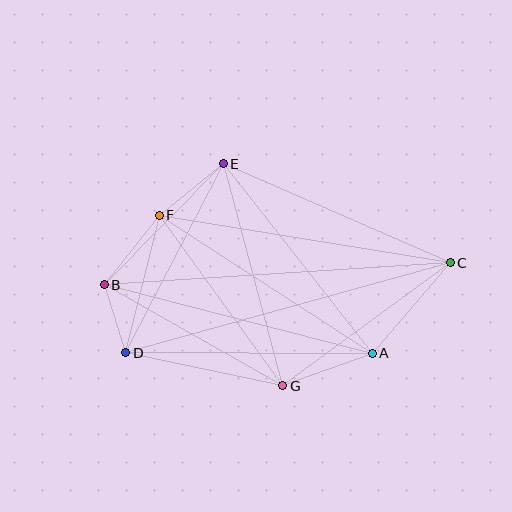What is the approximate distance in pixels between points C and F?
The distance between C and F is approximately 295 pixels.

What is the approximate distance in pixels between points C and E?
The distance between C and E is approximately 248 pixels.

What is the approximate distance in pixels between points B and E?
The distance between B and E is approximately 170 pixels.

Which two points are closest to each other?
Points B and D are closest to each other.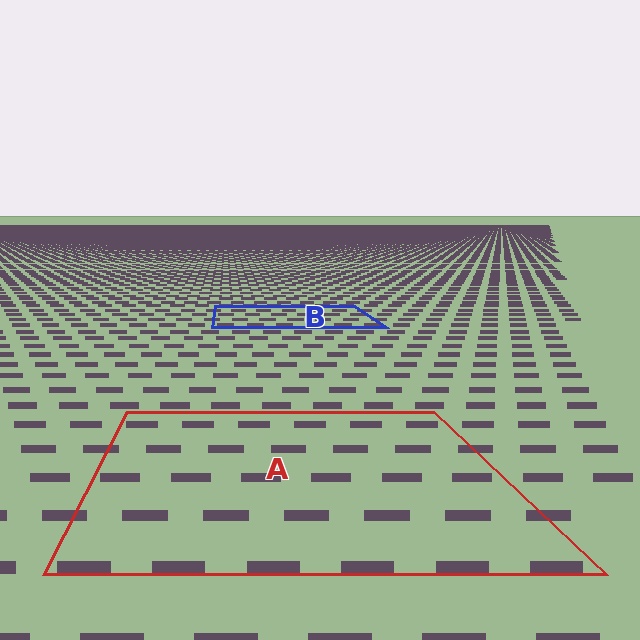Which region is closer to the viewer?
Region A is closer. The texture elements there are larger and more spread out.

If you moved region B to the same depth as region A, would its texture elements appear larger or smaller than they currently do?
They would appear larger. At a closer depth, the same texture elements are projected at a bigger on-screen size.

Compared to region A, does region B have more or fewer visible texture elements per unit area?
Region B has more texture elements per unit area — they are packed more densely because it is farther away.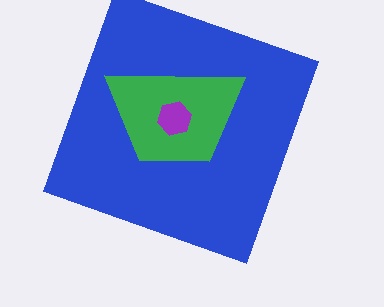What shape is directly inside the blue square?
The green trapezoid.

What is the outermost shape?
The blue square.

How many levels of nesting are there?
3.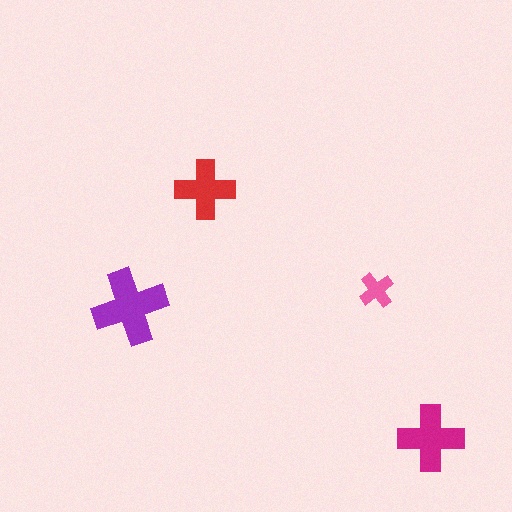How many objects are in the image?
There are 4 objects in the image.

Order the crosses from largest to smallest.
the purple one, the magenta one, the red one, the pink one.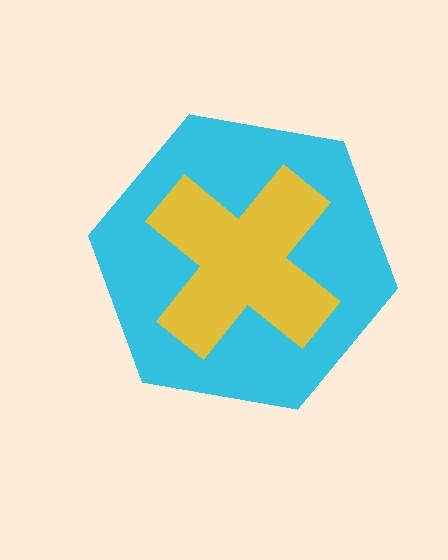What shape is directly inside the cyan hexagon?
The yellow cross.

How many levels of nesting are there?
2.